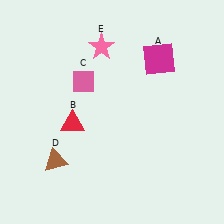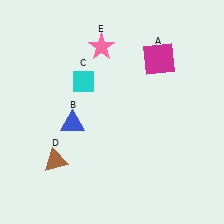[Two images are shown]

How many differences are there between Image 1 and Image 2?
There are 2 differences between the two images.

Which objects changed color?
B changed from red to blue. C changed from pink to cyan.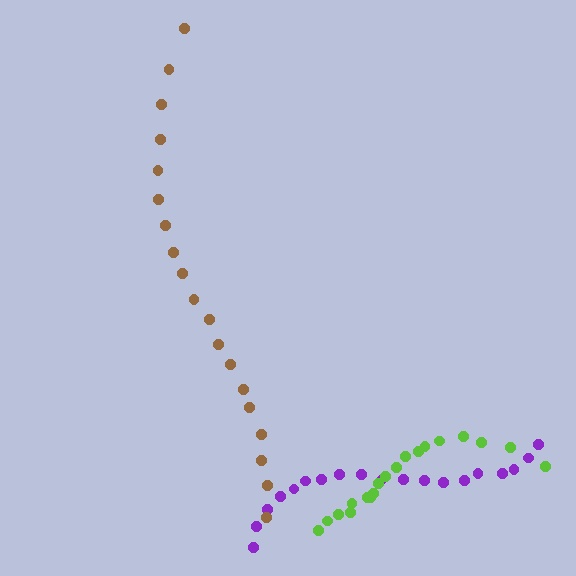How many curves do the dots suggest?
There are 3 distinct paths.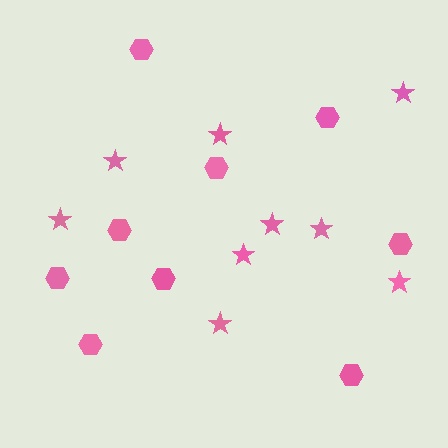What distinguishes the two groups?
There are 2 groups: one group of hexagons (9) and one group of stars (9).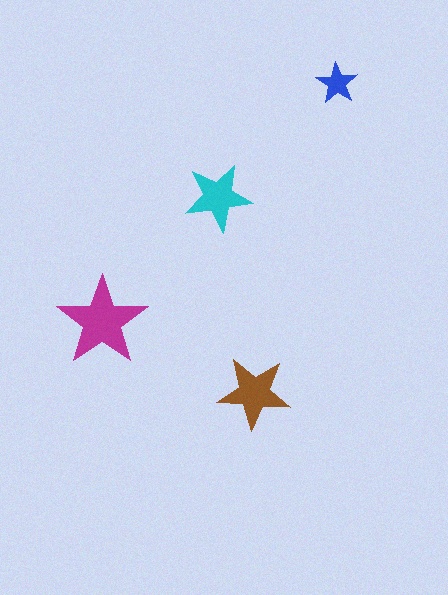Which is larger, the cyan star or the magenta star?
The magenta one.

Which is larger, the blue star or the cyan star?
The cyan one.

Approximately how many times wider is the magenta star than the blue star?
About 2 times wider.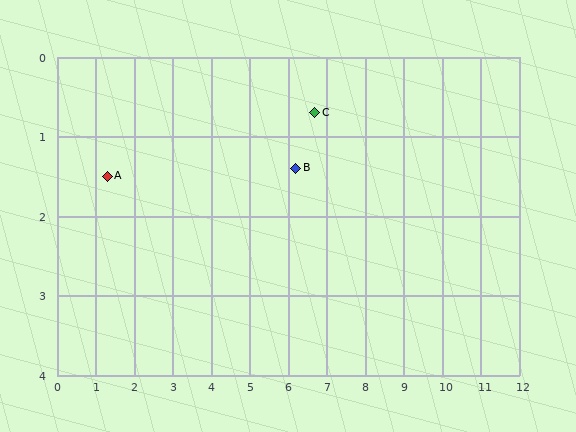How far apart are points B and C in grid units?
Points B and C are about 0.9 grid units apart.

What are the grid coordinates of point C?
Point C is at approximately (6.7, 0.7).